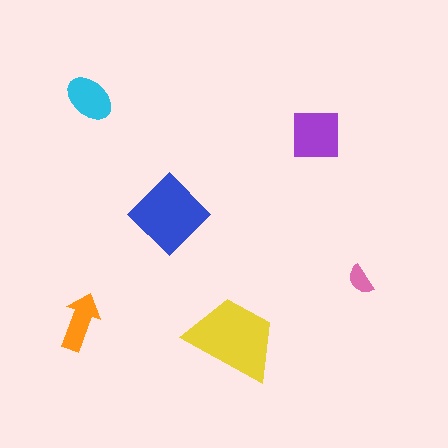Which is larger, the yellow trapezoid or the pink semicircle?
The yellow trapezoid.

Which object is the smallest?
The pink semicircle.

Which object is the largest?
The yellow trapezoid.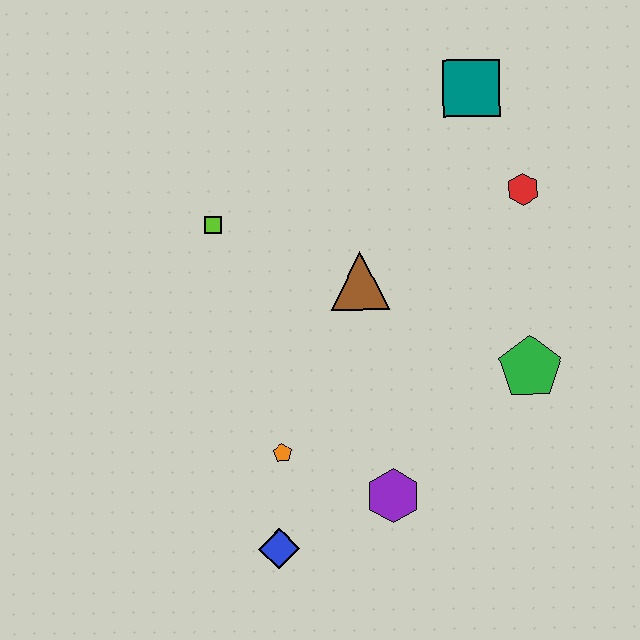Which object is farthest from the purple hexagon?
The teal square is farthest from the purple hexagon.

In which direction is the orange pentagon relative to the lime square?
The orange pentagon is below the lime square.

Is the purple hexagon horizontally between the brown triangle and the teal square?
Yes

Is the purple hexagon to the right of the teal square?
No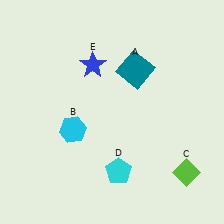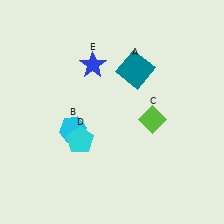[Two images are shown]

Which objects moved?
The objects that moved are: the lime diamond (C), the cyan pentagon (D).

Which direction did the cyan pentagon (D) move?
The cyan pentagon (D) moved left.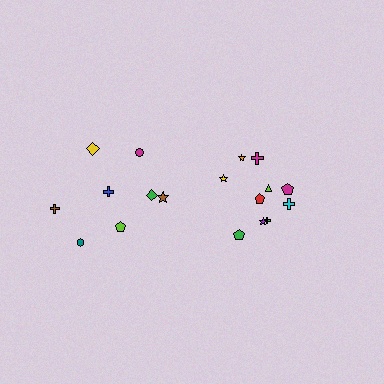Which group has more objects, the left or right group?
The right group.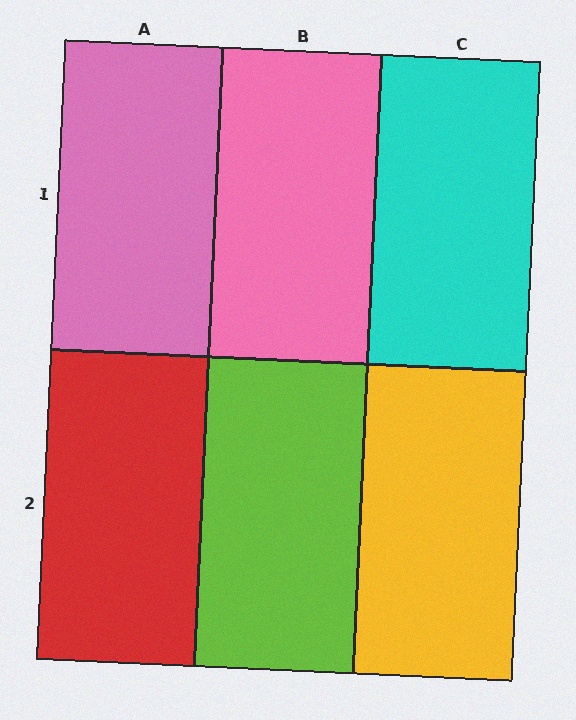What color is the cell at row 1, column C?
Cyan.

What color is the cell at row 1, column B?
Pink.